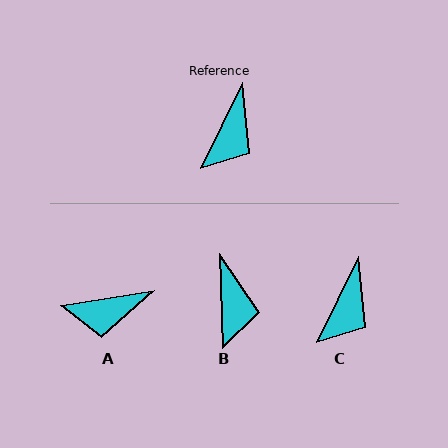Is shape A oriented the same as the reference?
No, it is off by about 55 degrees.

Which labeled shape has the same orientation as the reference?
C.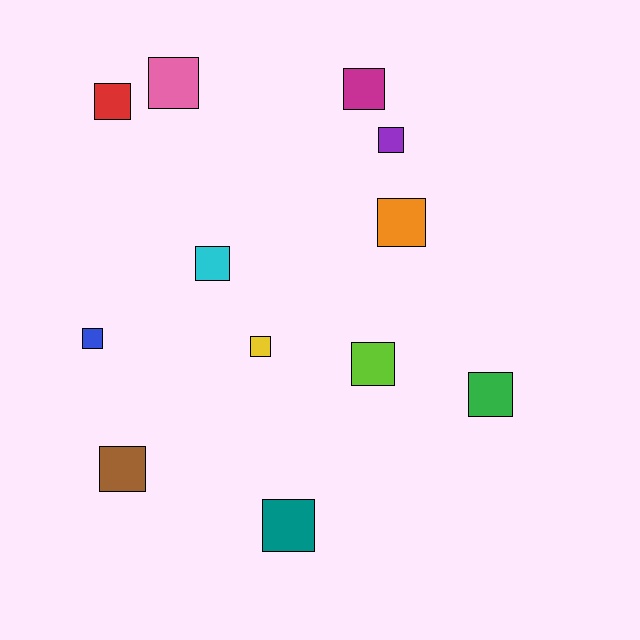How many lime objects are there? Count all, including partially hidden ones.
There is 1 lime object.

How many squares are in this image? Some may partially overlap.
There are 12 squares.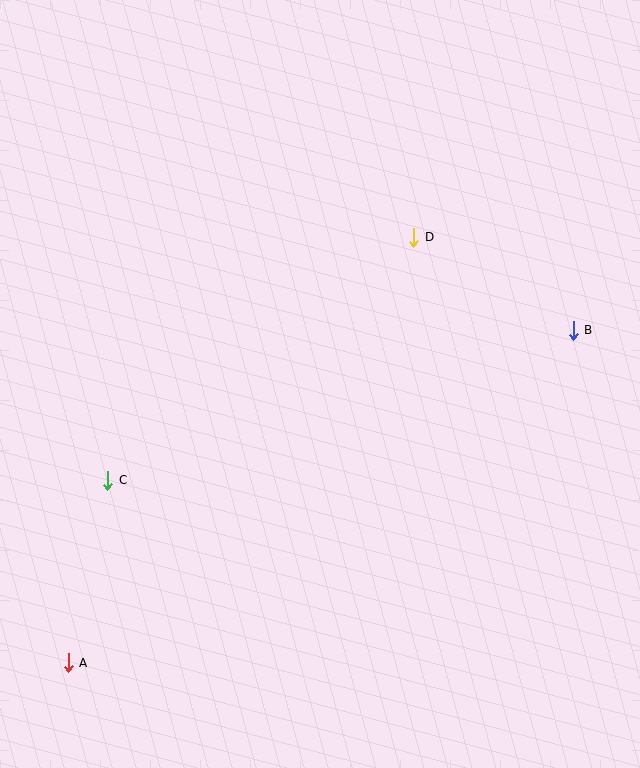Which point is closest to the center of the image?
Point D at (414, 237) is closest to the center.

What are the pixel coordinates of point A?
Point A is at (68, 663).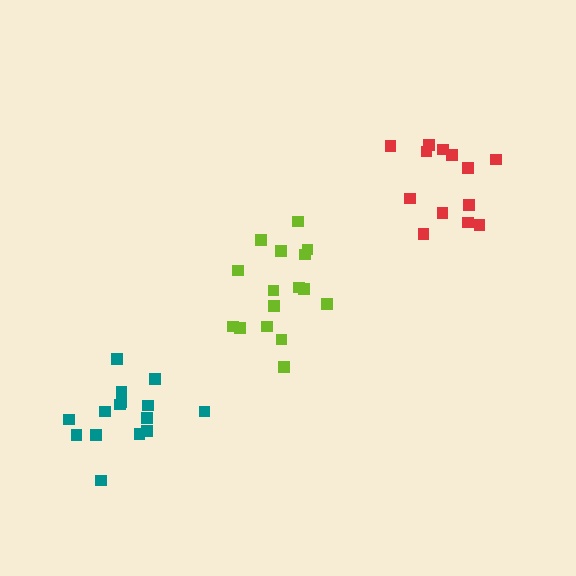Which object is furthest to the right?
The red cluster is rightmost.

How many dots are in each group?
Group 1: 16 dots, Group 2: 13 dots, Group 3: 15 dots (44 total).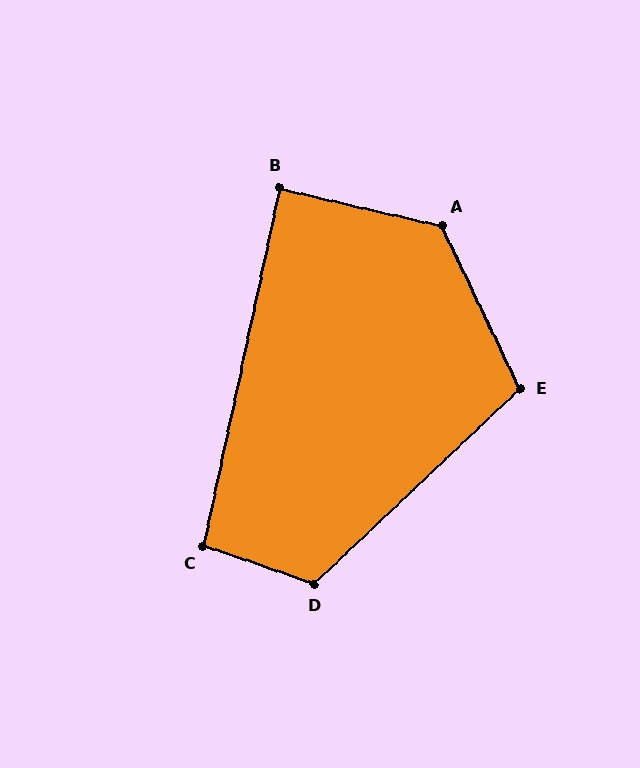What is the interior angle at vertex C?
Approximately 97 degrees (obtuse).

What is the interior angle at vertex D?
Approximately 118 degrees (obtuse).